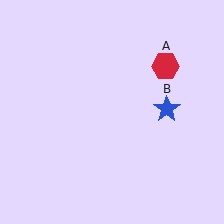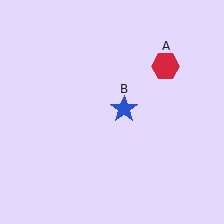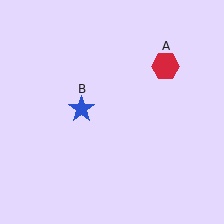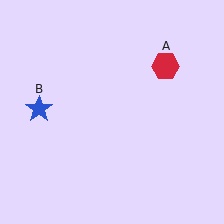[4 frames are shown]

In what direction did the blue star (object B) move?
The blue star (object B) moved left.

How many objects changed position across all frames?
1 object changed position: blue star (object B).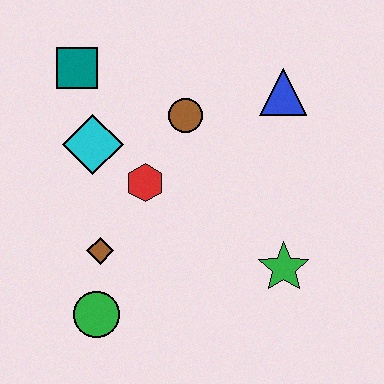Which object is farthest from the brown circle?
The green circle is farthest from the brown circle.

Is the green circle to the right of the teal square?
Yes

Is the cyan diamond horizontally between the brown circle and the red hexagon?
No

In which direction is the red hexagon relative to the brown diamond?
The red hexagon is above the brown diamond.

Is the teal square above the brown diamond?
Yes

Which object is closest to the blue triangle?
The brown circle is closest to the blue triangle.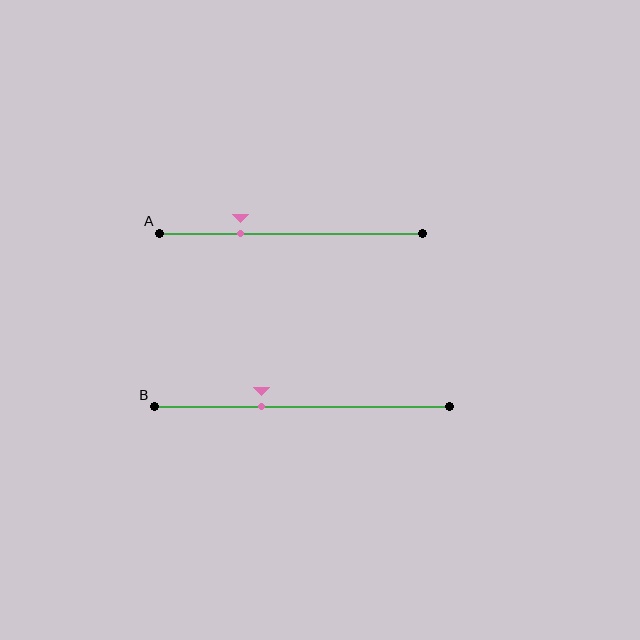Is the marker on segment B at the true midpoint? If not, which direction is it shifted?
No, the marker on segment B is shifted to the left by about 13% of the segment length.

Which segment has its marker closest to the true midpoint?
Segment B has its marker closest to the true midpoint.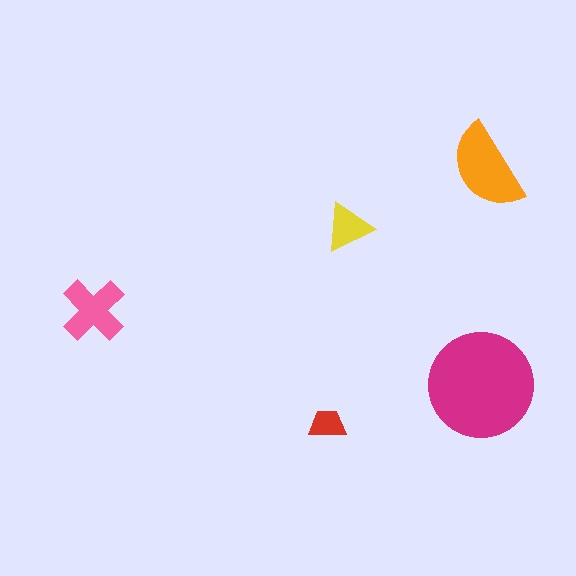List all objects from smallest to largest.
The red trapezoid, the yellow triangle, the pink cross, the orange semicircle, the magenta circle.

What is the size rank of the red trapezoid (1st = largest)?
5th.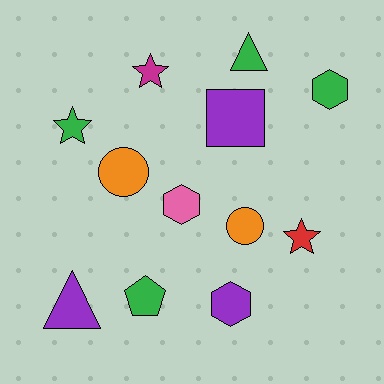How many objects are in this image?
There are 12 objects.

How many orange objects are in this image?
There are 2 orange objects.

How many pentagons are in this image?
There is 1 pentagon.